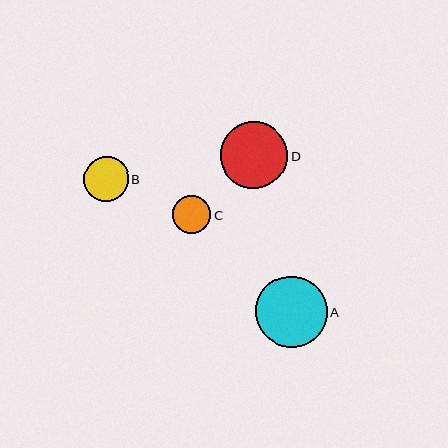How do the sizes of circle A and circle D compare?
Circle A and circle D are approximately the same size.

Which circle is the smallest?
Circle C is the smallest with a size of approximately 38 pixels.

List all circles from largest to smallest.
From largest to smallest: A, D, B, C.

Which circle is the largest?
Circle A is the largest with a size of approximately 71 pixels.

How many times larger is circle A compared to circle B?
Circle A is approximately 1.6 times the size of circle B.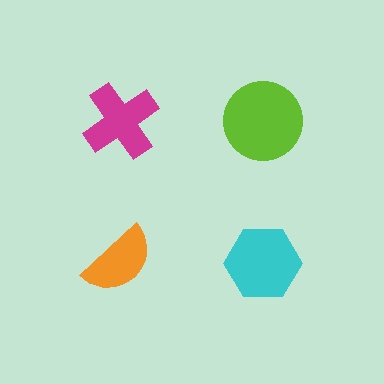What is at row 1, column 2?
A lime circle.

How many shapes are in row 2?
2 shapes.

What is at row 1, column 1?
A magenta cross.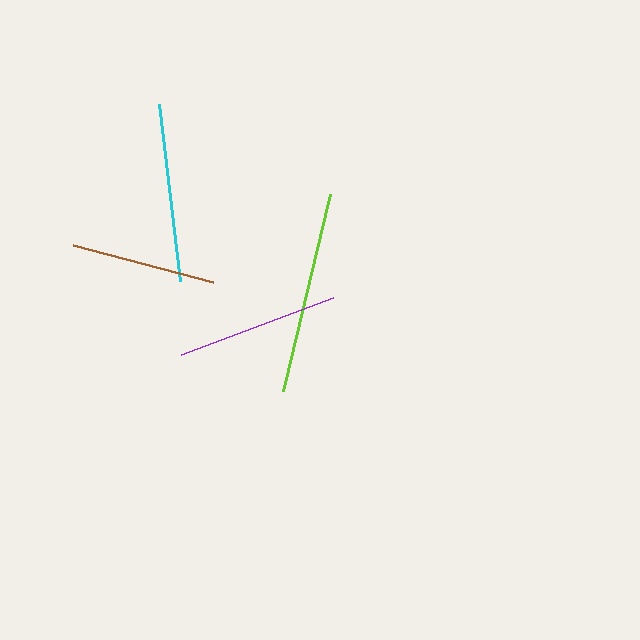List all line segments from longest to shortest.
From longest to shortest: lime, cyan, purple, brown.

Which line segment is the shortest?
The brown line is the shortest at approximately 146 pixels.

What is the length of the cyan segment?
The cyan segment is approximately 179 pixels long.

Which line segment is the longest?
The lime line is the longest at approximately 203 pixels.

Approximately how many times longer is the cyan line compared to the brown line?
The cyan line is approximately 1.2 times the length of the brown line.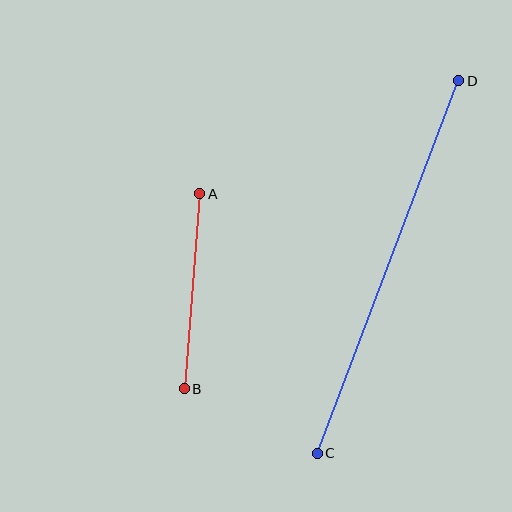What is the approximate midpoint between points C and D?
The midpoint is at approximately (388, 267) pixels.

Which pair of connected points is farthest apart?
Points C and D are farthest apart.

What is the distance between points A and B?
The distance is approximately 195 pixels.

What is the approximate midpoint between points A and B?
The midpoint is at approximately (192, 291) pixels.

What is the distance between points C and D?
The distance is approximately 398 pixels.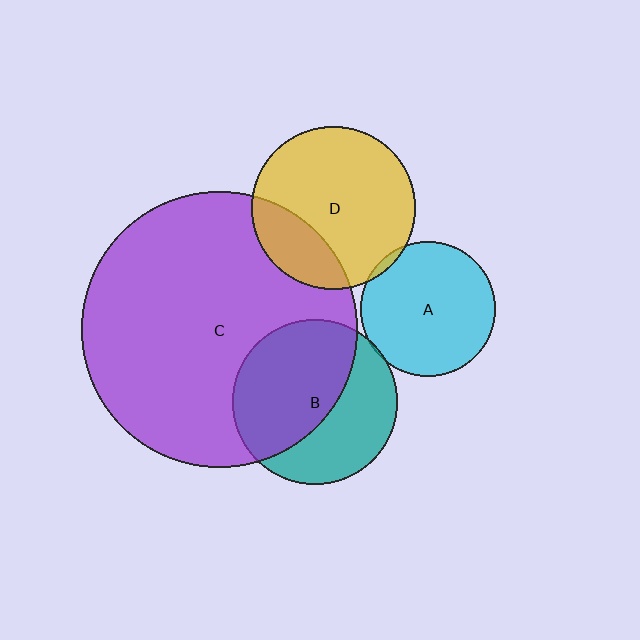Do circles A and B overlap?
Yes.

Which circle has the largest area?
Circle C (purple).